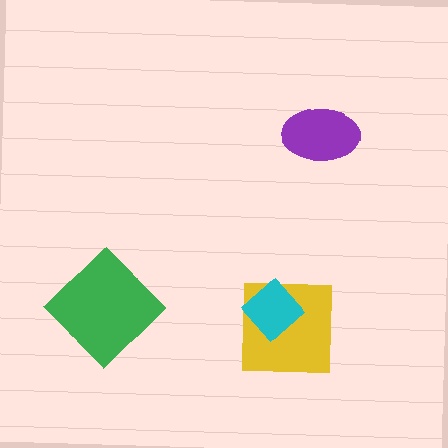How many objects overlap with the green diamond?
0 objects overlap with the green diamond.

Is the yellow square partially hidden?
Yes, it is partially covered by another shape.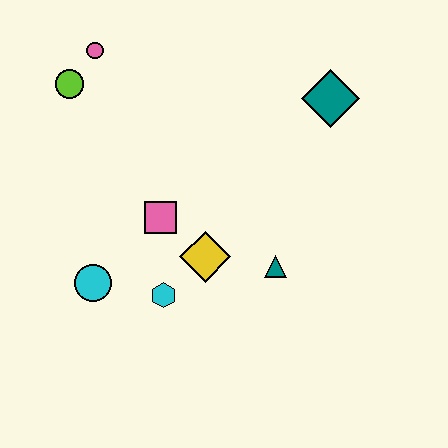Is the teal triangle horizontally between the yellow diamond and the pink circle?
No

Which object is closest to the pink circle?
The lime circle is closest to the pink circle.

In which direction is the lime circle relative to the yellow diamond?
The lime circle is above the yellow diamond.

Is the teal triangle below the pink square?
Yes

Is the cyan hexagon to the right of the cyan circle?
Yes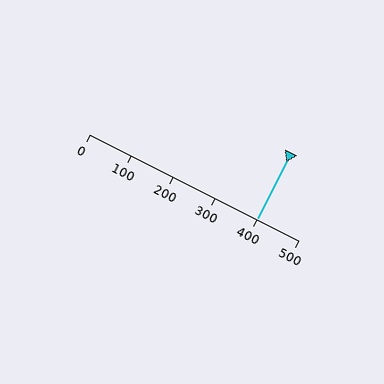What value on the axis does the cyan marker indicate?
The marker indicates approximately 400.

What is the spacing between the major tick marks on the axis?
The major ticks are spaced 100 apart.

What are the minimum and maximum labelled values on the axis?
The axis runs from 0 to 500.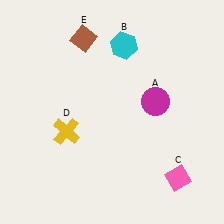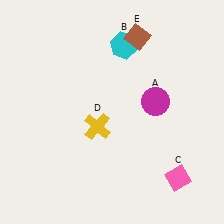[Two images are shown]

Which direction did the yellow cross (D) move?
The yellow cross (D) moved right.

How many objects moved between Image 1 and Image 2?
2 objects moved between the two images.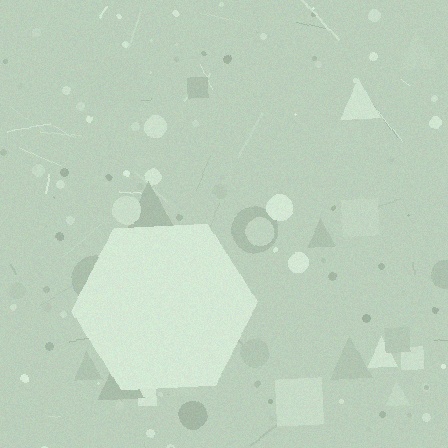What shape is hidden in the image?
A hexagon is hidden in the image.